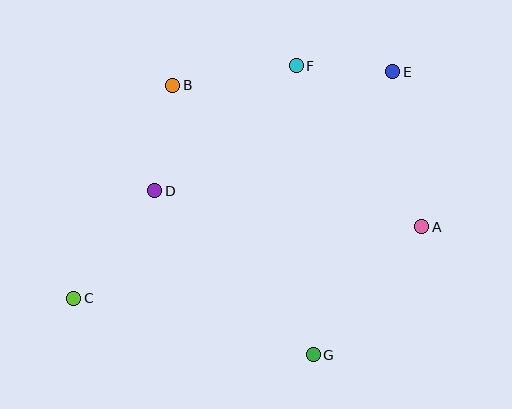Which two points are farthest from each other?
Points C and E are farthest from each other.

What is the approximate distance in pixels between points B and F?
The distance between B and F is approximately 125 pixels.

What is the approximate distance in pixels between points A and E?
The distance between A and E is approximately 158 pixels.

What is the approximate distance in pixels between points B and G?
The distance between B and G is approximately 304 pixels.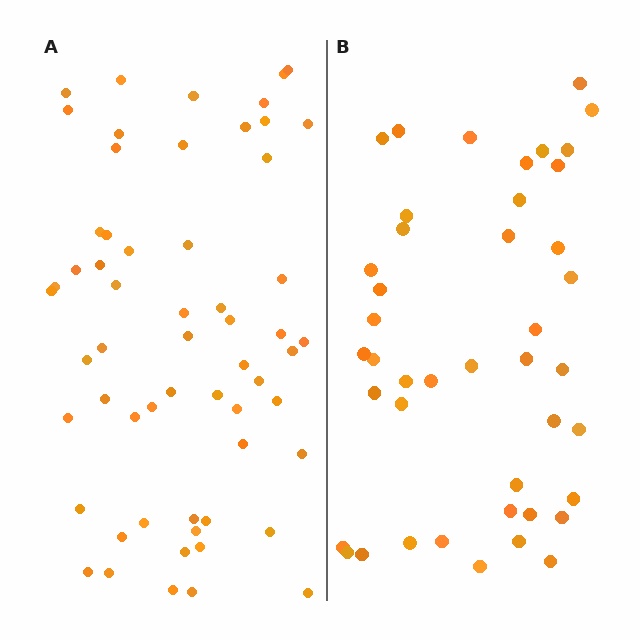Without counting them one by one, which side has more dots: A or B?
Region A (the left region) has more dots.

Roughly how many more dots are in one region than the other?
Region A has approximately 15 more dots than region B.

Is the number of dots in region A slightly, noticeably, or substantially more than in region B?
Region A has noticeably more, but not dramatically so. The ratio is roughly 1.4 to 1.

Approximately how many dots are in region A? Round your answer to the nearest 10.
About 60 dots. (The exact count is 59, which rounds to 60.)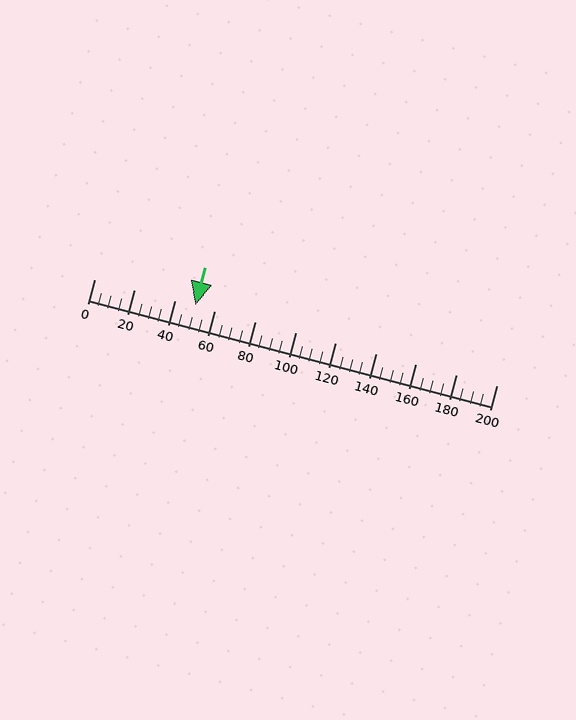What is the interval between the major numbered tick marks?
The major tick marks are spaced 20 units apart.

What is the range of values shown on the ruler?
The ruler shows values from 0 to 200.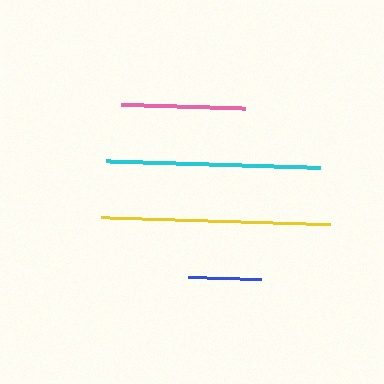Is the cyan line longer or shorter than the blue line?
The cyan line is longer than the blue line.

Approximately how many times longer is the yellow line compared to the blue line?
The yellow line is approximately 3.1 times the length of the blue line.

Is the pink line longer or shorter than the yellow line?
The yellow line is longer than the pink line.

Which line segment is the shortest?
The blue line is the shortest at approximately 73 pixels.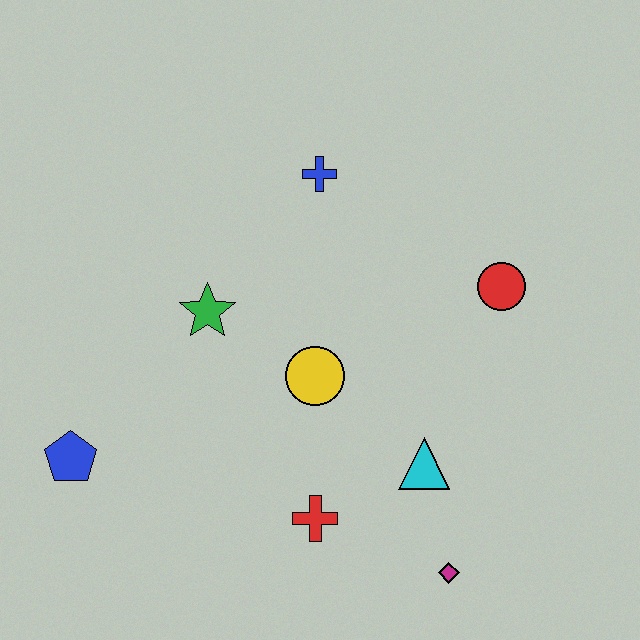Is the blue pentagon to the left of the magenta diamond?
Yes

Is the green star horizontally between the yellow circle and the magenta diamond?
No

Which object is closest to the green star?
The yellow circle is closest to the green star.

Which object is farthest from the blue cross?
The magenta diamond is farthest from the blue cross.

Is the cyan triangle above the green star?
No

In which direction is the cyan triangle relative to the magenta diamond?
The cyan triangle is above the magenta diamond.